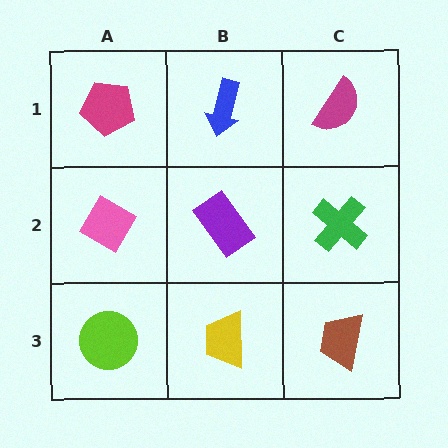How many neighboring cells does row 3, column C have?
2.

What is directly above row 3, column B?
A purple rectangle.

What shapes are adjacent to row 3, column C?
A green cross (row 2, column C), a yellow trapezoid (row 3, column B).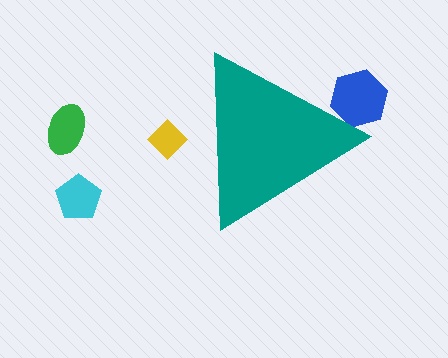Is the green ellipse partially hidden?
No, the green ellipse is fully visible.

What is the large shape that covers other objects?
A teal triangle.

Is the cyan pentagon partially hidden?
No, the cyan pentagon is fully visible.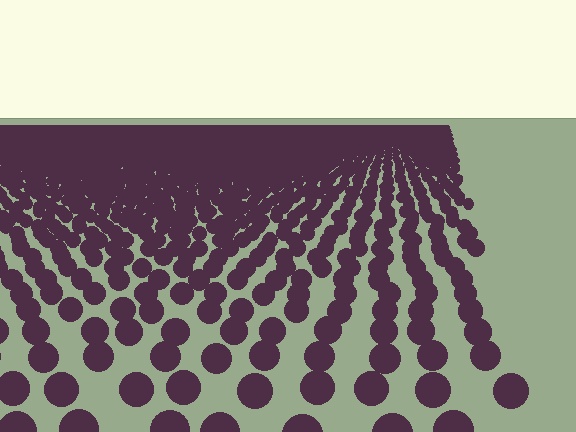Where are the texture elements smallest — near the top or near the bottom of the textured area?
Near the top.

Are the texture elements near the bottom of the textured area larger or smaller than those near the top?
Larger. Near the bottom, elements are closer to the viewer and appear at a bigger on-screen size.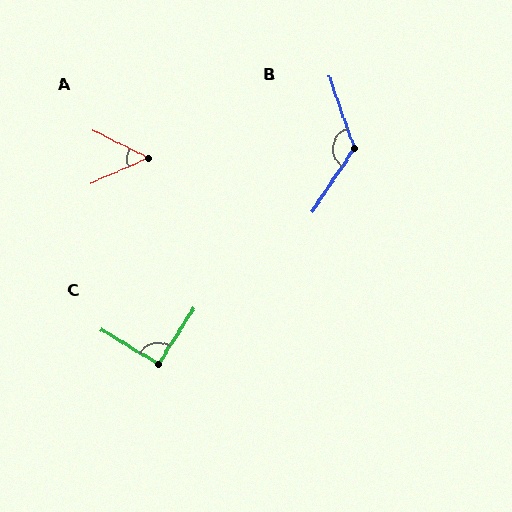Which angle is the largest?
B, at approximately 127 degrees.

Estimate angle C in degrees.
Approximately 92 degrees.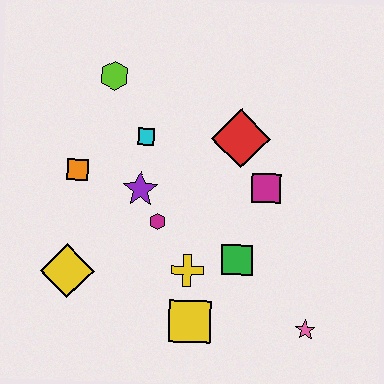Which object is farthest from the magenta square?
The yellow diamond is farthest from the magenta square.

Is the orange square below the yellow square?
No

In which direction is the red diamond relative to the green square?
The red diamond is above the green square.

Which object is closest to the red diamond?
The magenta square is closest to the red diamond.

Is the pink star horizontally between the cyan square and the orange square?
No